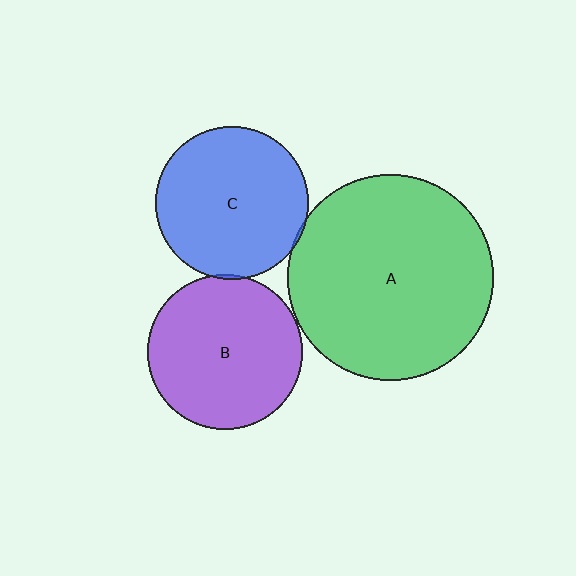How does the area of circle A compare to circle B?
Approximately 1.8 times.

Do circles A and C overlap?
Yes.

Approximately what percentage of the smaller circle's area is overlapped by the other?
Approximately 5%.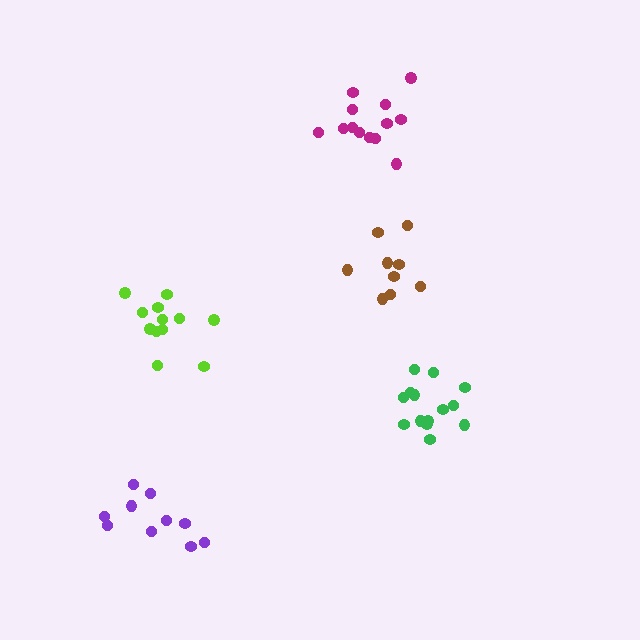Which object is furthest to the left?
The purple cluster is leftmost.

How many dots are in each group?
Group 1: 13 dots, Group 2: 14 dots, Group 3: 10 dots, Group 4: 9 dots, Group 5: 12 dots (58 total).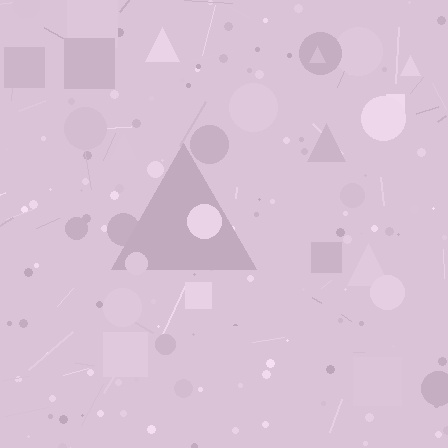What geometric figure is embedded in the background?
A triangle is embedded in the background.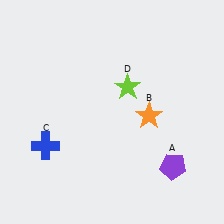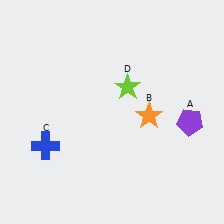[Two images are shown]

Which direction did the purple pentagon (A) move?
The purple pentagon (A) moved up.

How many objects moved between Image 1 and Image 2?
1 object moved between the two images.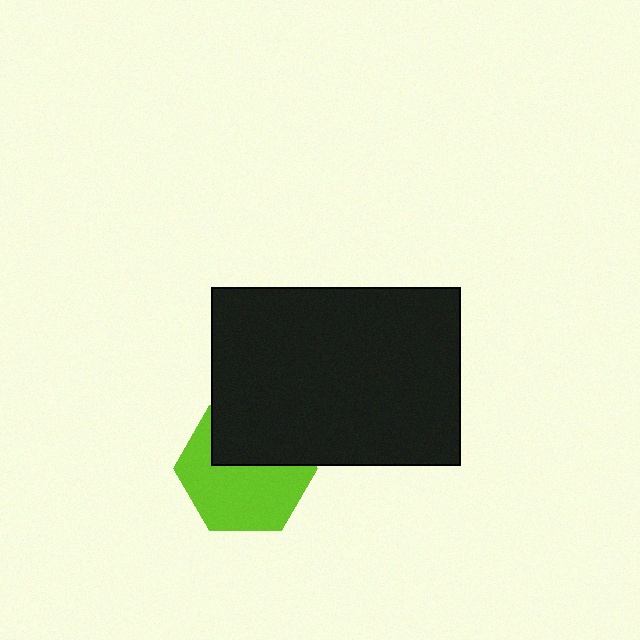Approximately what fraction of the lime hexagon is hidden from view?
Roughly 38% of the lime hexagon is hidden behind the black rectangle.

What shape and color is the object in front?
The object in front is a black rectangle.